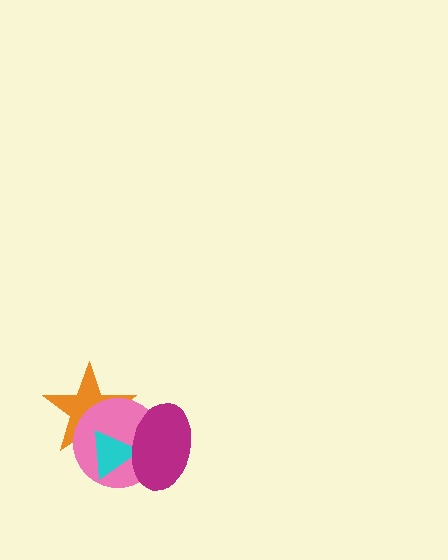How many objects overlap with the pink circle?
3 objects overlap with the pink circle.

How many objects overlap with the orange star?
3 objects overlap with the orange star.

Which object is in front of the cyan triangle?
The magenta ellipse is in front of the cyan triangle.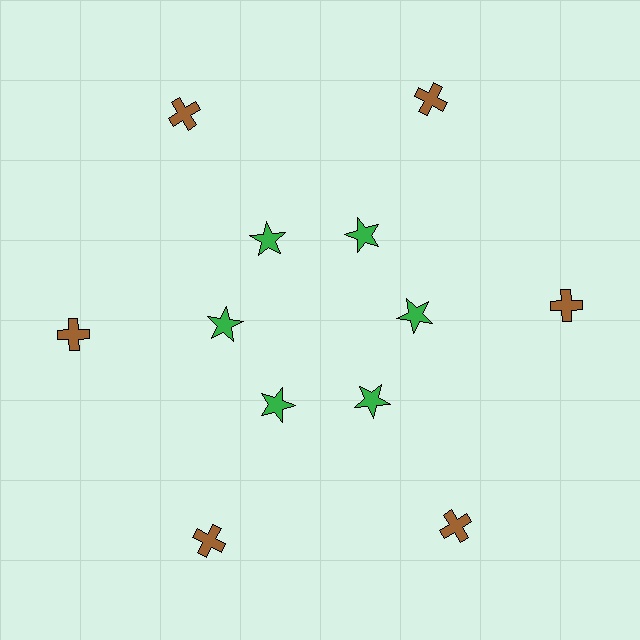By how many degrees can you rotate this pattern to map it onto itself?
The pattern maps onto itself every 60 degrees of rotation.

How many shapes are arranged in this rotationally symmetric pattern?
There are 12 shapes, arranged in 6 groups of 2.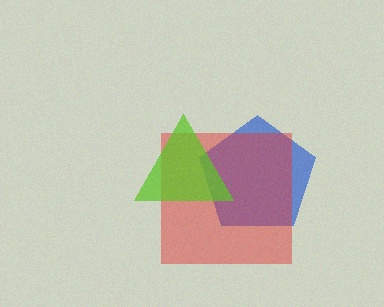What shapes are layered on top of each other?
The layered shapes are: a blue pentagon, a red square, a lime triangle.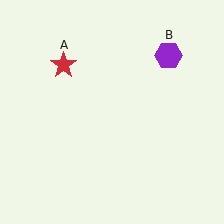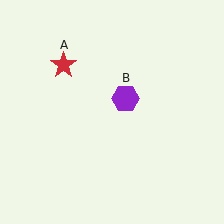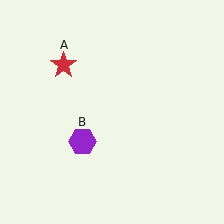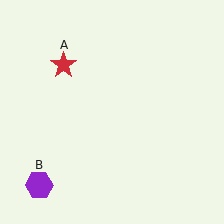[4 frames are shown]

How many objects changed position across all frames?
1 object changed position: purple hexagon (object B).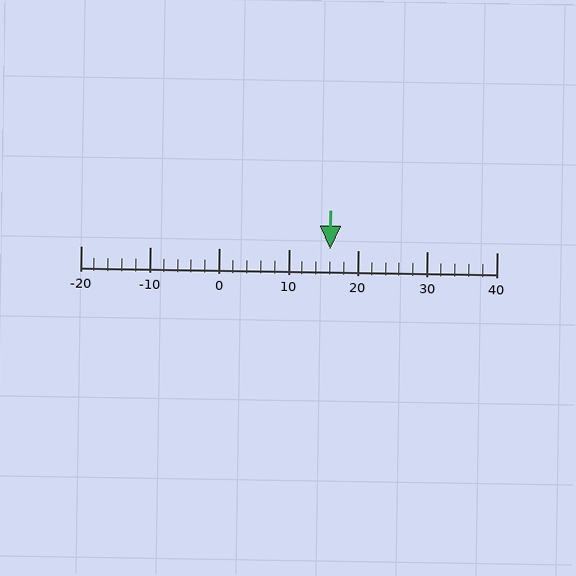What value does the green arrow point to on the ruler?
The green arrow points to approximately 16.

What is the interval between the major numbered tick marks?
The major tick marks are spaced 10 units apart.